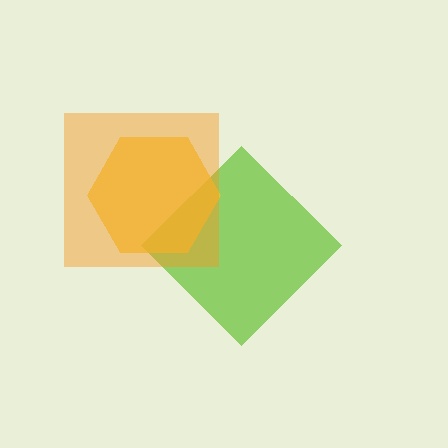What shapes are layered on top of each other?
The layered shapes are: a lime diamond, a yellow hexagon, an orange square.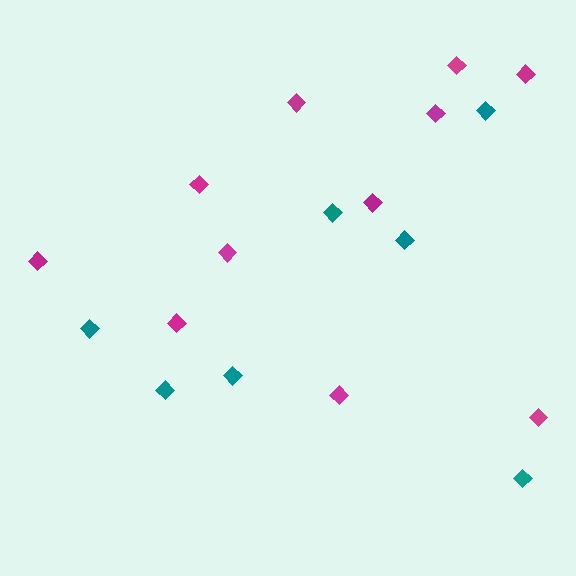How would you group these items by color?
There are 2 groups: one group of teal diamonds (7) and one group of magenta diamonds (11).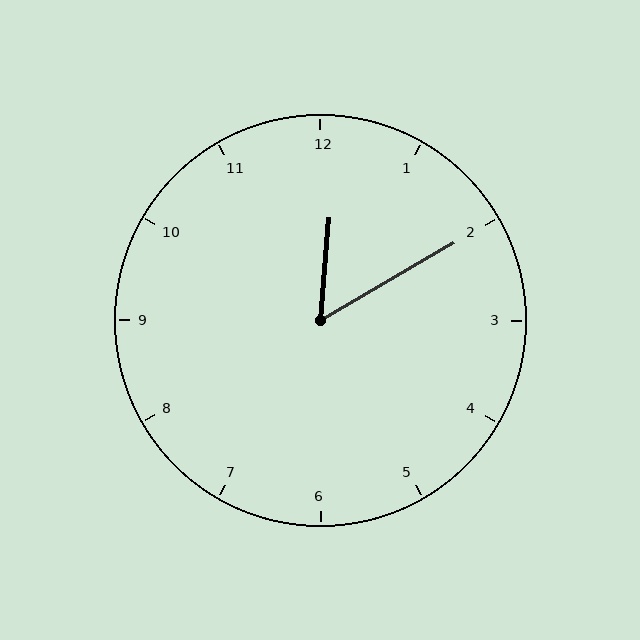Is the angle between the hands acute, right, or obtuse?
It is acute.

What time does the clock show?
12:10.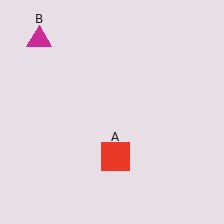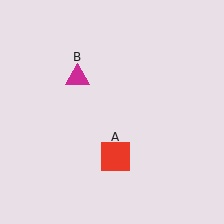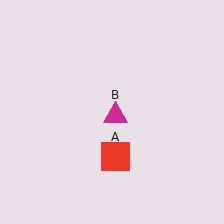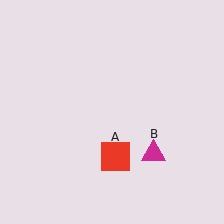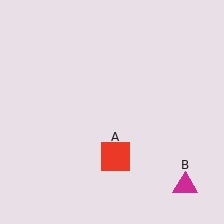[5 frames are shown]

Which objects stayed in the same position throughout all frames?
Red square (object A) remained stationary.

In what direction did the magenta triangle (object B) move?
The magenta triangle (object B) moved down and to the right.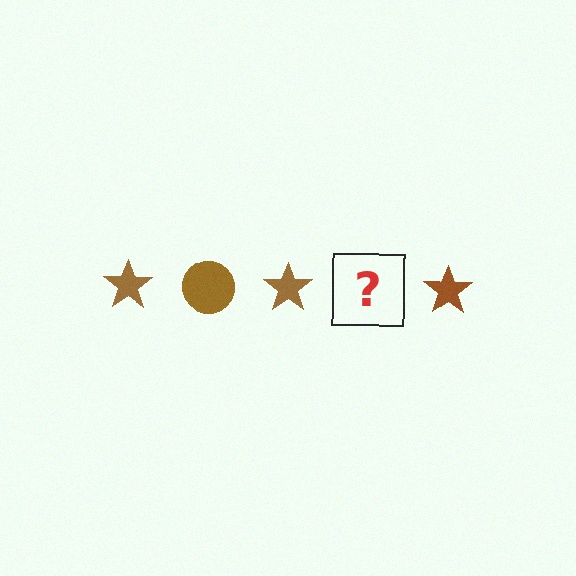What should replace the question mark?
The question mark should be replaced with a brown circle.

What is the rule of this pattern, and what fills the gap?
The rule is that the pattern cycles through star, circle shapes in brown. The gap should be filled with a brown circle.